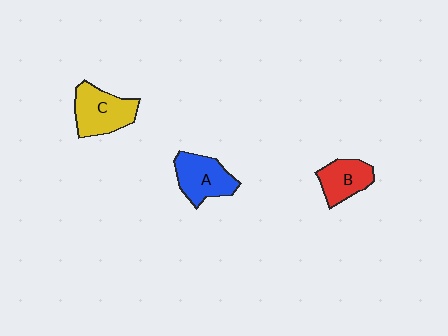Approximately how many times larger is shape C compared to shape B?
Approximately 1.3 times.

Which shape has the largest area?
Shape C (yellow).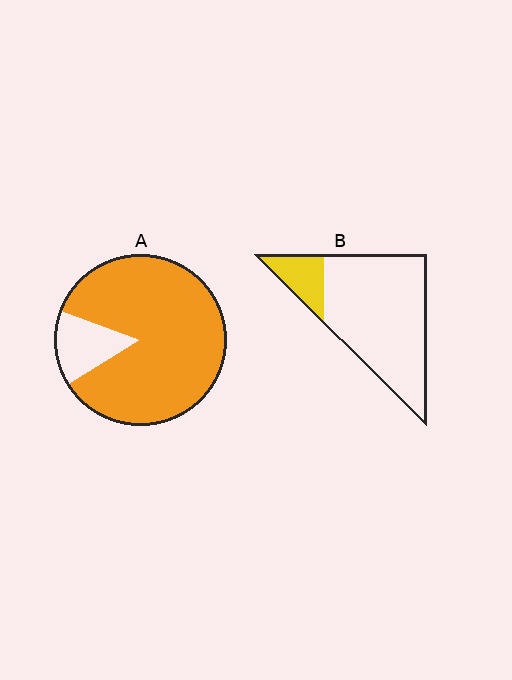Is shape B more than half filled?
No.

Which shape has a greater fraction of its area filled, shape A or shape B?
Shape A.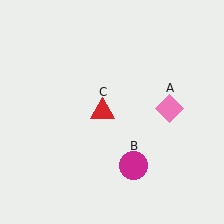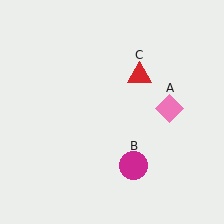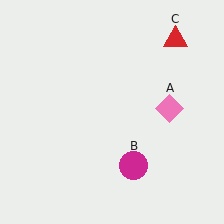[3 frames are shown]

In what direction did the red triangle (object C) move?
The red triangle (object C) moved up and to the right.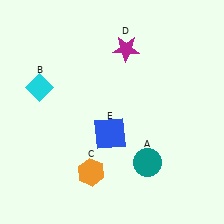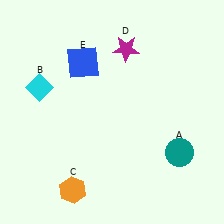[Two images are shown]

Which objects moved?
The objects that moved are: the teal circle (A), the orange hexagon (C), the blue square (E).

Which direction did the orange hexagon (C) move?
The orange hexagon (C) moved left.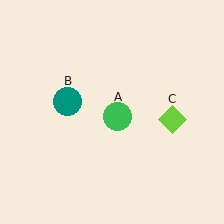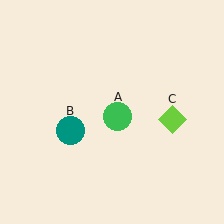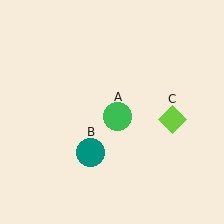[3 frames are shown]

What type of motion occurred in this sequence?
The teal circle (object B) rotated counterclockwise around the center of the scene.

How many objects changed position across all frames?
1 object changed position: teal circle (object B).